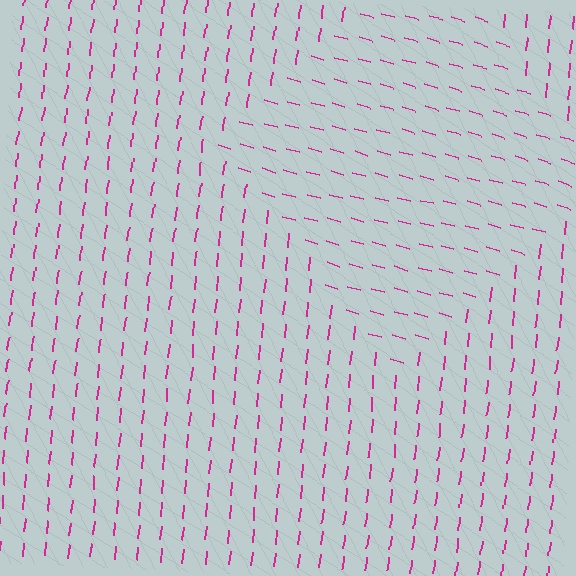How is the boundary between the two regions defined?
The boundary is defined purely by a change in line orientation (approximately 80 degrees difference). All lines are the same color and thickness.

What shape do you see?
I see a diamond.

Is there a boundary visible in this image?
Yes, there is a texture boundary formed by a change in line orientation.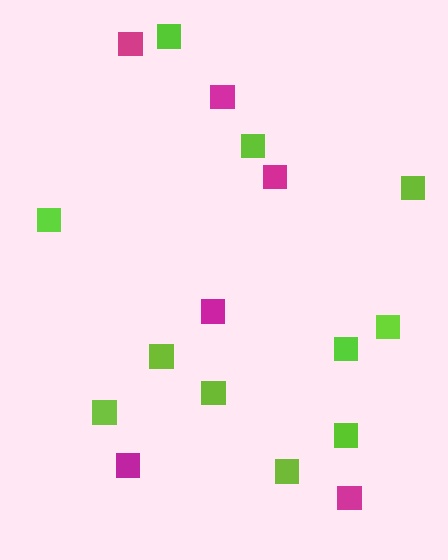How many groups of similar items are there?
There are 2 groups: one group of magenta squares (6) and one group of lime squares (11).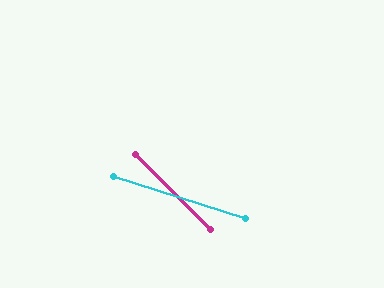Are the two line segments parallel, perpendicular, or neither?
Neither parallel nor perpendicular — they differ by about 27°.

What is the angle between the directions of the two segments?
Approximately 27 degrees.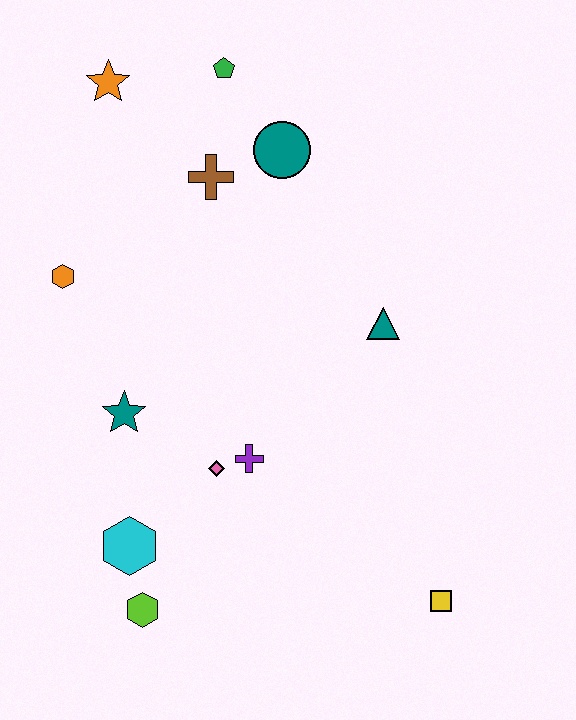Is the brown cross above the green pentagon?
No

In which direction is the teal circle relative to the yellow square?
The teal circle is above the yellow square.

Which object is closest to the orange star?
The green pentagon is closest to the orange star.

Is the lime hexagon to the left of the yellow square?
Yes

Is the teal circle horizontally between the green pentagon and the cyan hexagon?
No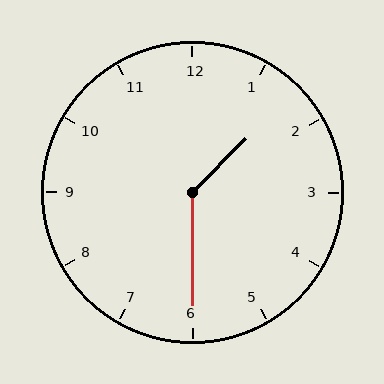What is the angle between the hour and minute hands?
Approximately 135 degrees.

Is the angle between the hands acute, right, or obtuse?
It is obtuse.